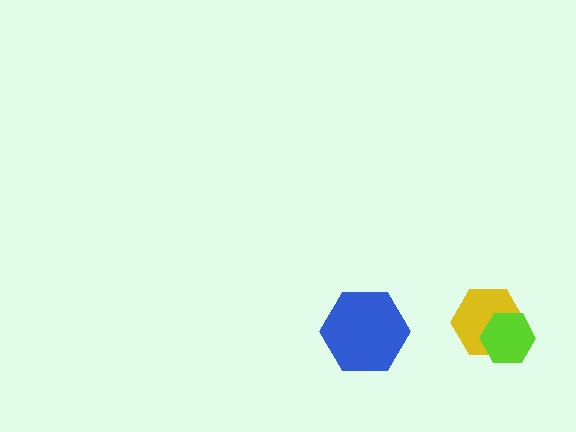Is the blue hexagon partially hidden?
No, no other shape covers it.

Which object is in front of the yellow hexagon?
The lime hexagon is in front of the yellow hexagon.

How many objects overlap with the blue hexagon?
0 objects overlap with the blue hexagon.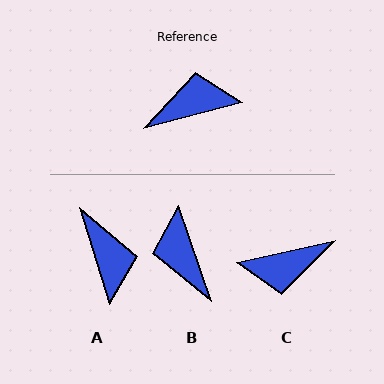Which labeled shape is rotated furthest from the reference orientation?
C, about 178 degrees away.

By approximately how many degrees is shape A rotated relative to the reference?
Approximately 87 degrees clockwise.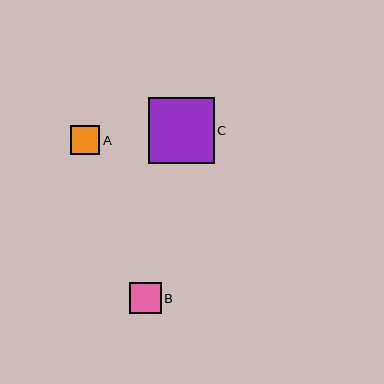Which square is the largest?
Square C is the largest with a size of approximately 66 pixels.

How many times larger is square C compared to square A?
Square C is approximately 2.3 times the size of square A.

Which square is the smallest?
Square A is the smallest with a size of approximately 29 pixels.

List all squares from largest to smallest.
From largest to smallest: C, B, A.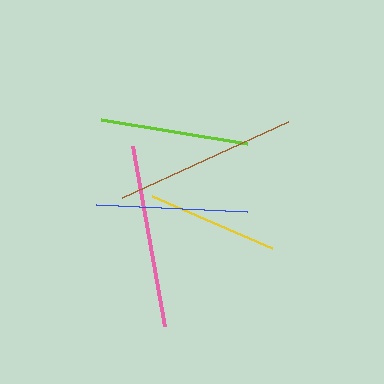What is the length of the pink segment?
The pink segment is approximately 183 pixels long.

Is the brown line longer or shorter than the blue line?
The brown line is longer than the blue line.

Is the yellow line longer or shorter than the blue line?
The blue line is longer than the yellow line.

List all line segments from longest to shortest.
From longest to shortest: pink, brown, blue, lime, yellow.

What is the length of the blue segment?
The blue segment is approximately 151 pixels long.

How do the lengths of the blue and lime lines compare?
The blue and lime lines are approximately the same length.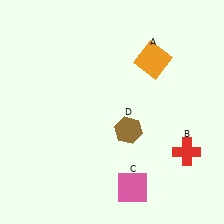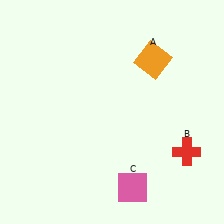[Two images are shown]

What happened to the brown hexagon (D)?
The brown hexagon (D) was removed in Image 2. It was in the bottom-right area of Image 1.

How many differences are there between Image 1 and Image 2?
There is 1 difference between the two images.